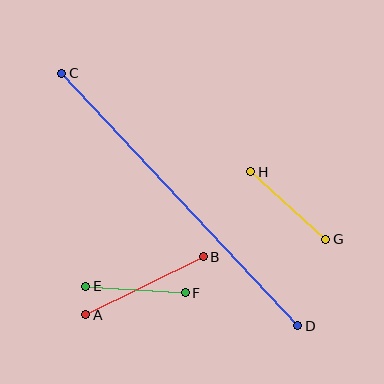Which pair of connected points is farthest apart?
Points C and D are farthest apart.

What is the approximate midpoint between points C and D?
The midpoint is at approximately (180, 199) pixels.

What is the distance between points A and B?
The distance is approximately 131 pixels.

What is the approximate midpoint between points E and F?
The midpoint is at approximately (135, 290) pixels.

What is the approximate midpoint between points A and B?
The midpoint is at approximately (145, 286) pixels.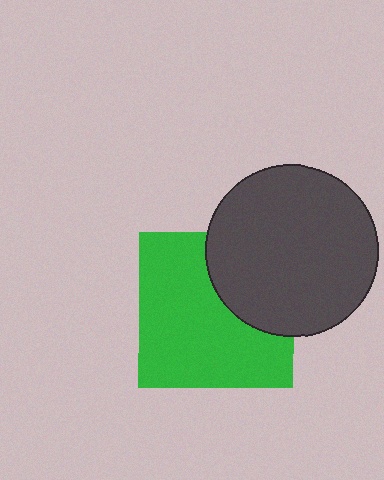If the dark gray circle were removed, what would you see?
You would see the complete green square.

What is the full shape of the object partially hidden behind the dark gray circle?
The partially hidden object is a green square.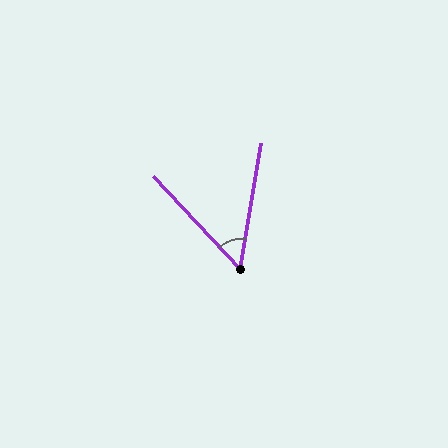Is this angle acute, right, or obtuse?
It is acute.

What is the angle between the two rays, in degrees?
Approximately 53 degrees.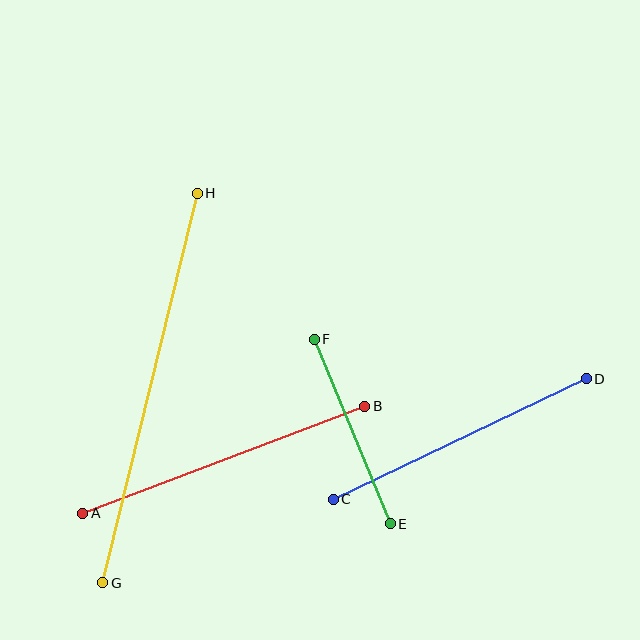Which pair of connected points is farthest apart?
Points G and H are farthest apart.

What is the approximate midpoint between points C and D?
The midpoint is at approximately (460, 439) pixels.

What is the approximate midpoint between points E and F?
The midpoint is at approximately (352, 432) pixels.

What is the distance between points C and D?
The distance is approximately 280 pixels.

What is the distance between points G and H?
The distance is approximately 401 pixels.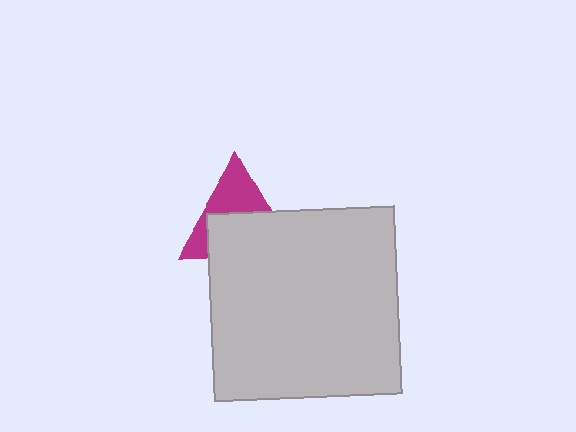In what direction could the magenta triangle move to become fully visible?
The magenta triangle could move up. That would shift it out from behind the light gray square entirely.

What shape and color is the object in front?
The object in front is a light gray square.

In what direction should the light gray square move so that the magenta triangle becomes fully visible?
The light gray square should move down. That is the shortest direction to clear the overlap and leave the magenta triangle fully visible.